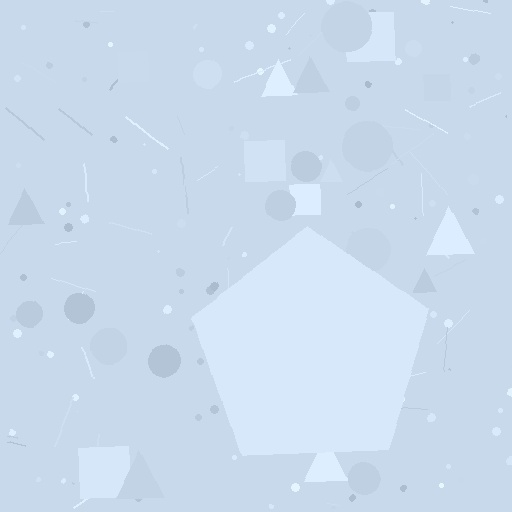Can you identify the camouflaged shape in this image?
The camouflaged shape is a pentagon.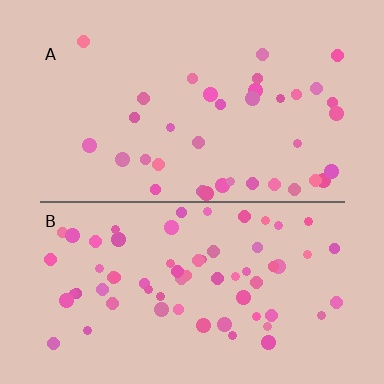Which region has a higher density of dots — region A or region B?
B (the bottom).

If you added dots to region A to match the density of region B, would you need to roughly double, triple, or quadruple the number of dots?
Approximately double.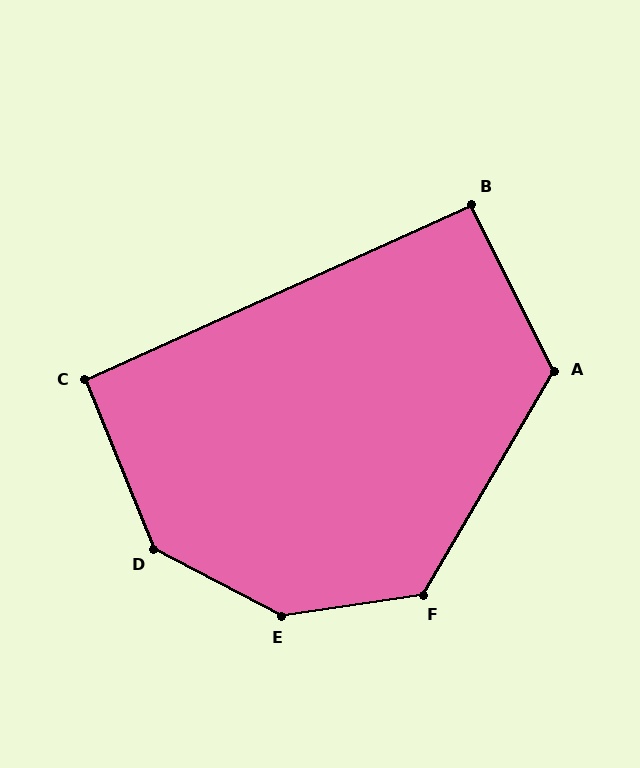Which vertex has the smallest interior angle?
B, at approximately 92 degrees.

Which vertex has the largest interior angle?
E, at approximately 144 degrees.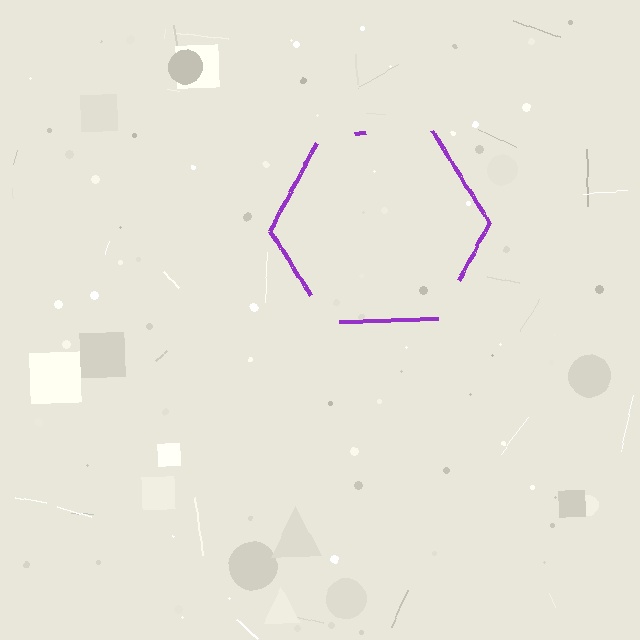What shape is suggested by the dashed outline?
The dashed outline suggests a hexagon.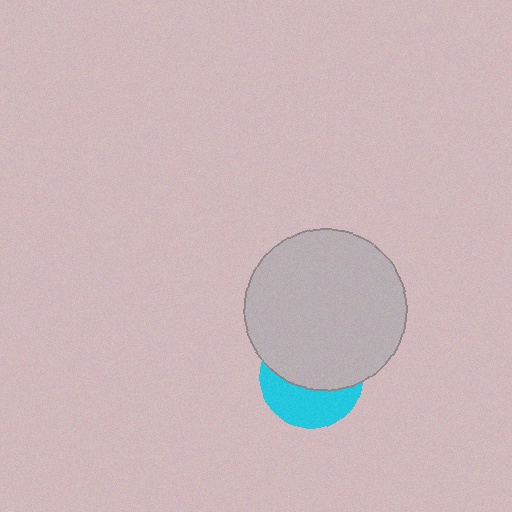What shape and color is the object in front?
The object in front is a light gray circle.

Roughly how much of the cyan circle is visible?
A small part of it is visible (roughly 41%).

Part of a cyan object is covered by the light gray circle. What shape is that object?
It is a circle.